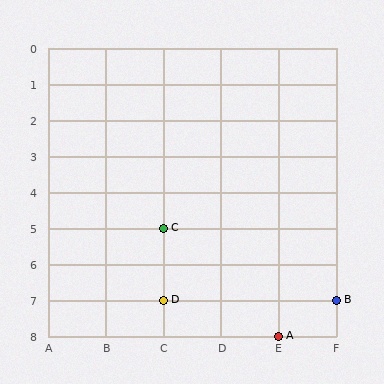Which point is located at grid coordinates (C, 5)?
Point C is at (C, 5).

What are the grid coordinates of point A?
Point A is at grid coordinates (E, 8).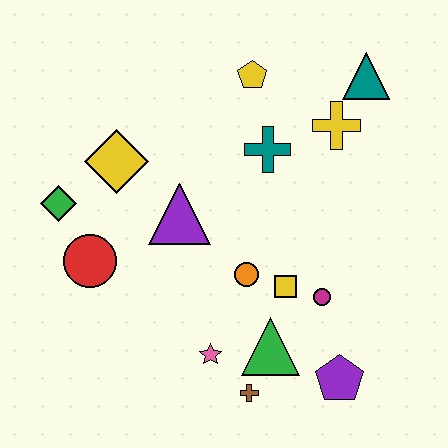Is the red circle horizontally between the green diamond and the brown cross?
Yes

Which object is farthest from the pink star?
The teal triangle is farthest from the pink star.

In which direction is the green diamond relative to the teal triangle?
The green diamond is to the left of the teal triangle.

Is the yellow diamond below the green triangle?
No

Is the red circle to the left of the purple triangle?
Yes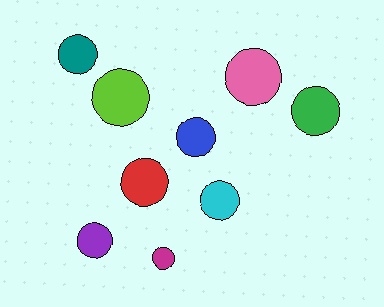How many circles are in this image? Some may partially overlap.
There are 9 circles.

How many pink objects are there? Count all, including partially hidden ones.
There is 1 pink object.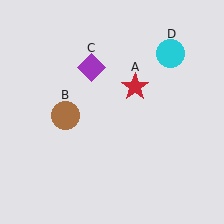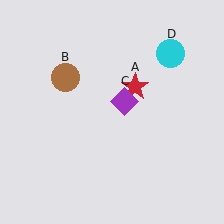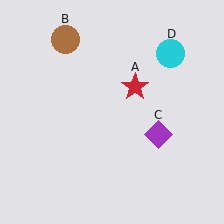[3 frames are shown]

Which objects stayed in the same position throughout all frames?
Red star (object A) and cyan circle (object D) remained stationary.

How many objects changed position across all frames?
2 objects changed position: brown circle (object B), purple diamond (object C).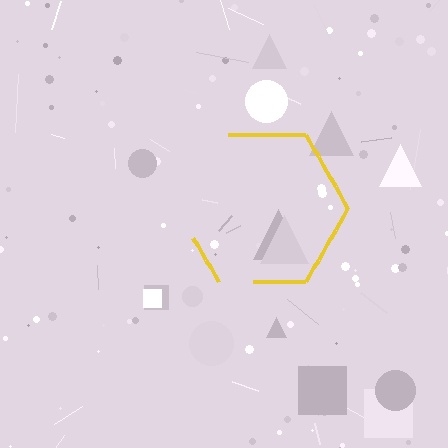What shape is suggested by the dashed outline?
The dashed outline suggests a hexagon.